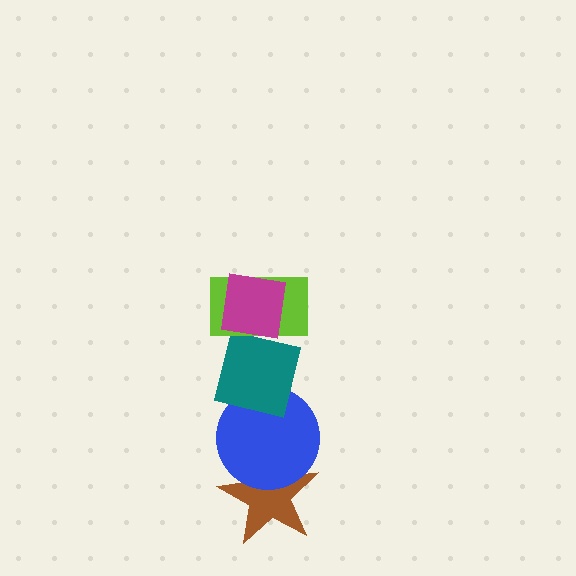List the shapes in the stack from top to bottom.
From top to bottom: the magenta square, the lime rectangle, the teal square, the blue circle, the brown star.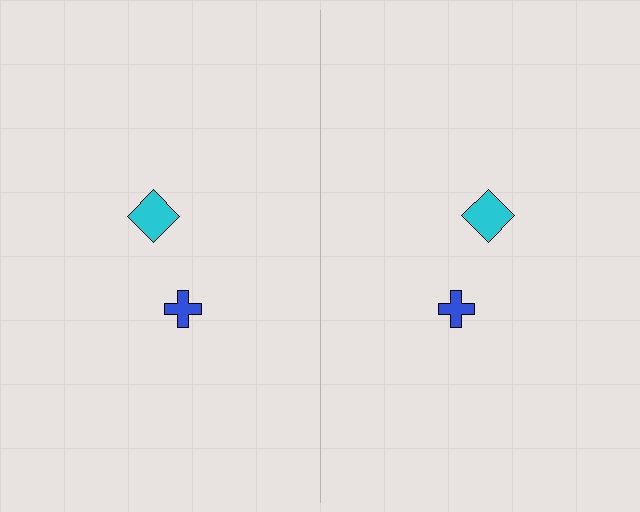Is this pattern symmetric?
Yes, this pattern has bilateral (reflection) symmetry.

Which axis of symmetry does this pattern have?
The pattern has a vertical axis of symmetry running through the center of the image.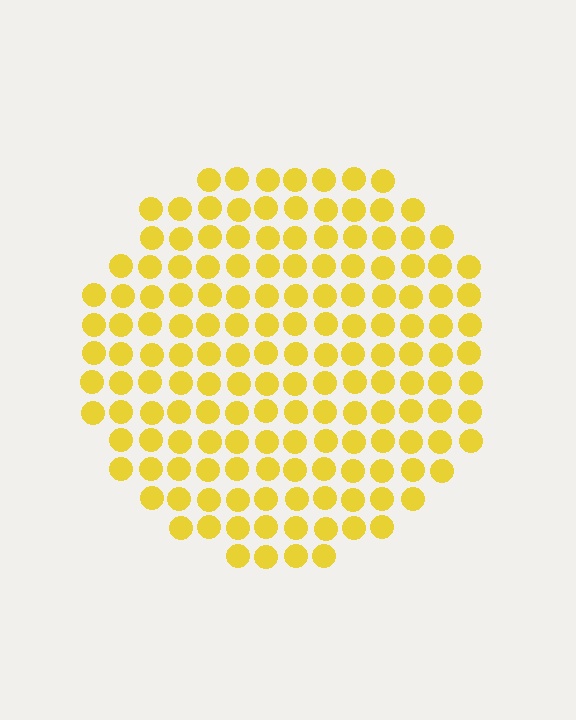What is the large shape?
The large shape is a circle.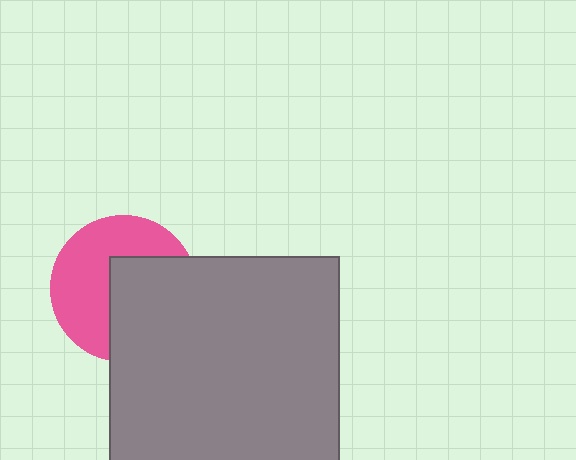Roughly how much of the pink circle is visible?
About half of it is visible (roughly 52%).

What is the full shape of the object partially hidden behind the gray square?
The partially hidden object is a pink circle.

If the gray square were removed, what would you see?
You would see the complete pink circle.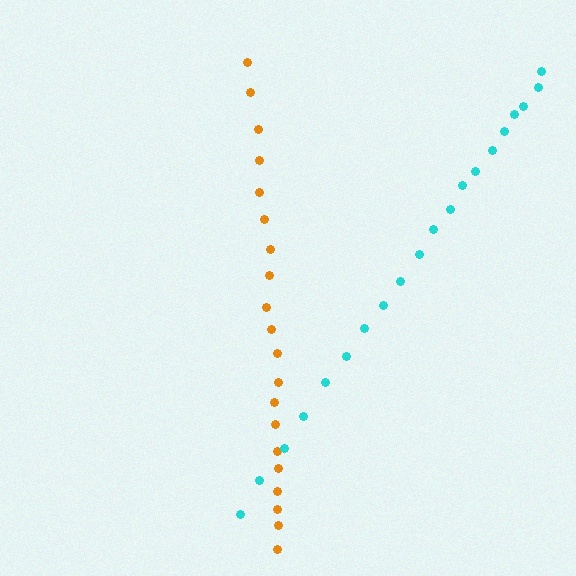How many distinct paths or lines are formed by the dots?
There are 2 distinct paths.